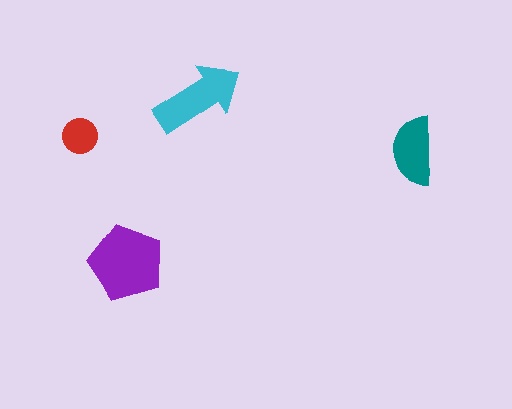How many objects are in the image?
There are 4 objects in the image.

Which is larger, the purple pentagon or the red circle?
The purple pentagon.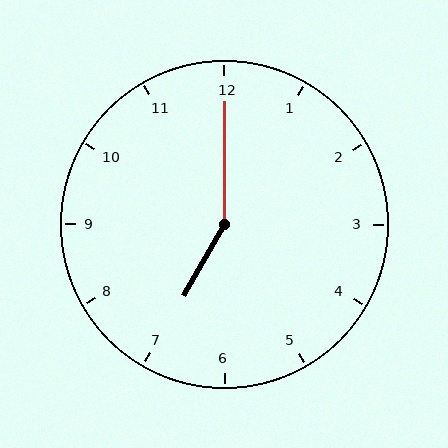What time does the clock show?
7:00.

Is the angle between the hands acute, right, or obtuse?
It is obtuse.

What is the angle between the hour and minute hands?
Approximately 150 degrees.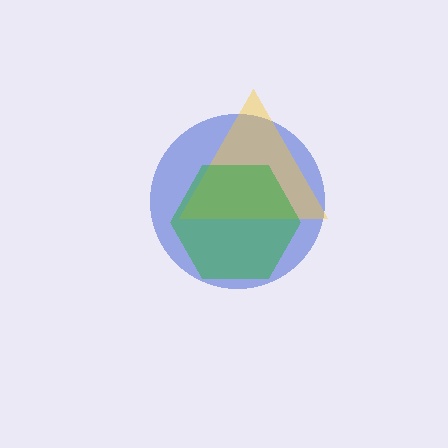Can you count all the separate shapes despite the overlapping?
Yes, there are 3 separate shapes.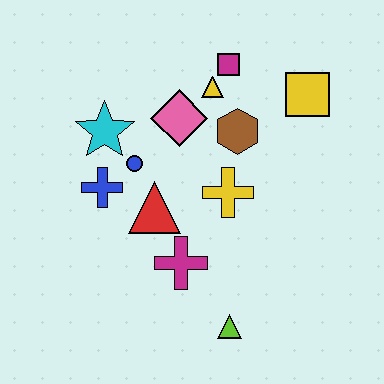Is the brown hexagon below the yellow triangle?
Yes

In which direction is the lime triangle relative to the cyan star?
The lime triangle is below the cyan star.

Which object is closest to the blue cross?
The blue circle is closest to the blue cross.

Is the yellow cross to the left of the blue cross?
No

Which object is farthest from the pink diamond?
The lime triangle is farthest from the pink diamond.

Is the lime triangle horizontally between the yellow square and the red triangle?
Yes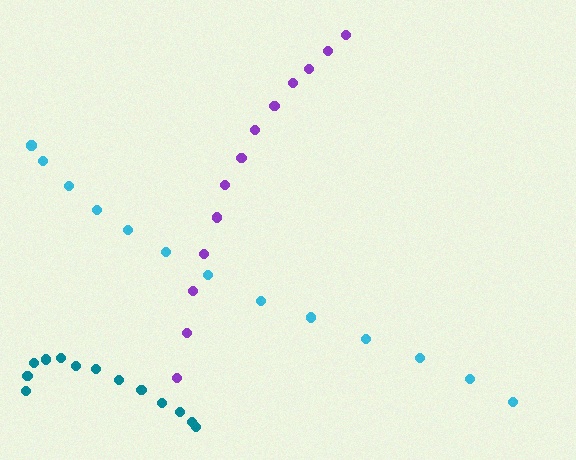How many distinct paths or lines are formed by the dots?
There are 3 distinct paths.